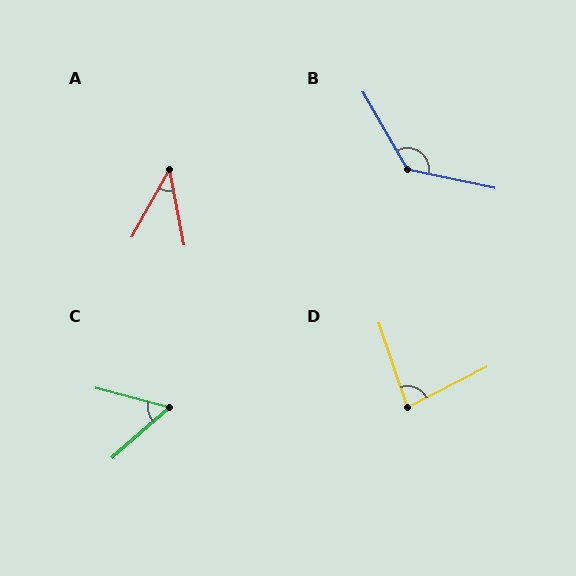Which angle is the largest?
B, at approximately 132 degrees.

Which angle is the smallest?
A, at approximately 40 degrees.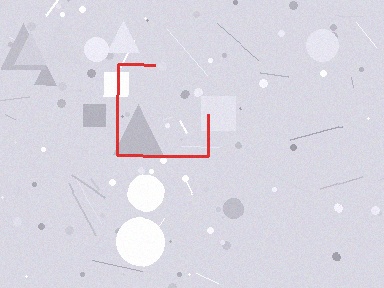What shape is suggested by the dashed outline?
The dashed outline suggests a square.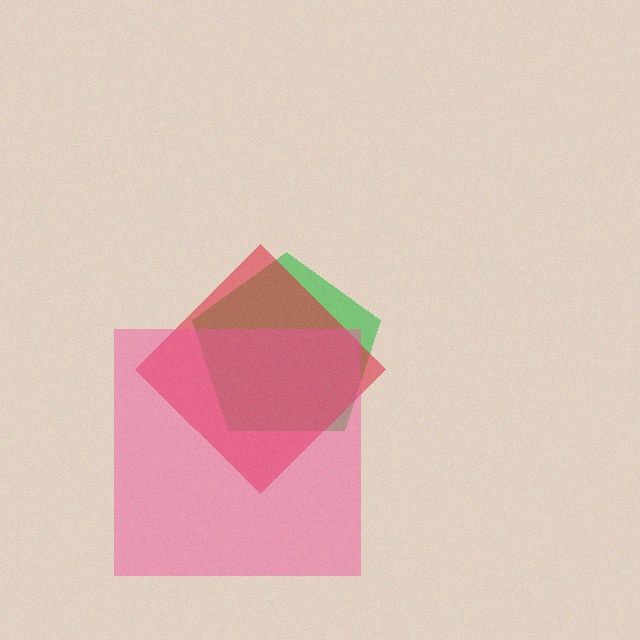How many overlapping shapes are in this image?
There are 3 overlapping shapes in the image.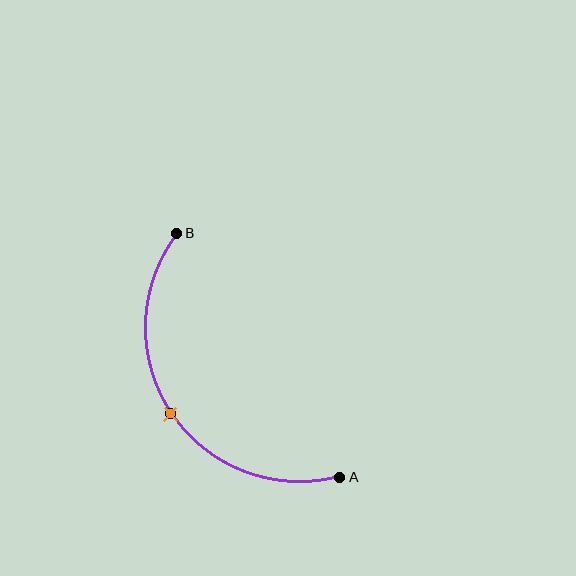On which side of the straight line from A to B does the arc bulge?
The arc bulges below and to the left of the straight line connecting A and B.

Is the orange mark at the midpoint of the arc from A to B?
Yes. The orange mark lies on the arc at equal arc-length from both A and B — it is the arc midpoint.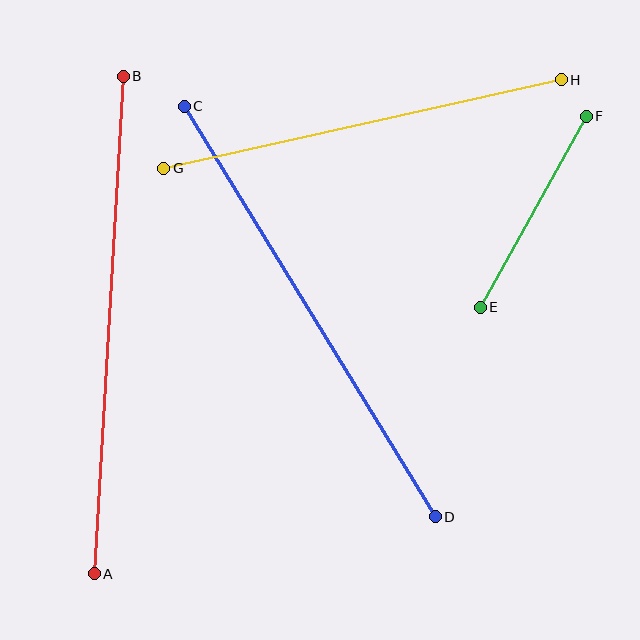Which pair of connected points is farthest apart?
Points A and B are farthest apart.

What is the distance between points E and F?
The distance is approximately 218 pixels.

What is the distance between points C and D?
The distance is approximately 481 pixels.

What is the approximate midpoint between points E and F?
The midpoint is at approximately (533, 212) pixels.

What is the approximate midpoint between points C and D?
The midpoint is at approximately (310, 312) pixels.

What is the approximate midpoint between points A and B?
The midpoint is at approximately (109, 325) pixels.